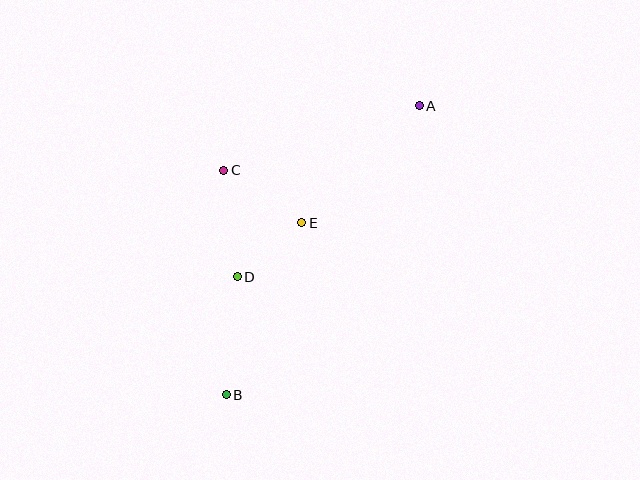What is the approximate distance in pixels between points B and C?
The distance between B and C is approximately 225 pixels.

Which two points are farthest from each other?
Points A and B are farthest from each other.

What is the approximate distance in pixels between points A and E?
The distance between A and E is approximately 166 pixels.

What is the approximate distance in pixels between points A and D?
The distance between A and D is approximately 250 pixels.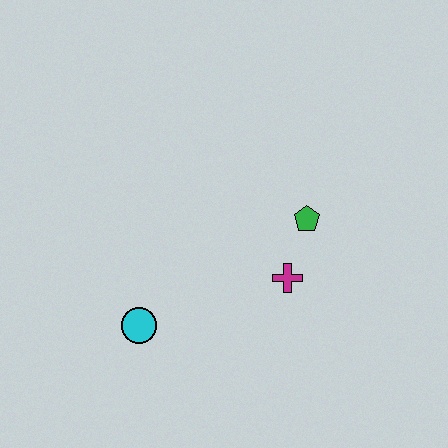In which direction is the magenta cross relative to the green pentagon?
The magenta cross is below the green pentagon.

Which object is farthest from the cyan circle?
The green pentagon is farthest from the cyan circle.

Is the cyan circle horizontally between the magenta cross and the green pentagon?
No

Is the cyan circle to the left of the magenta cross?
Yes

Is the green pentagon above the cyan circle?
Yes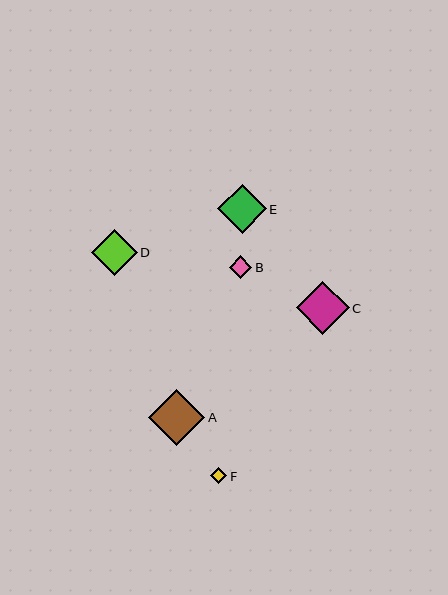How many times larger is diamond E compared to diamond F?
Diamond E is approximately 3.1 times the size of diamond F.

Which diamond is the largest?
Diamond A is the largest with a size of approximately 56 pixels.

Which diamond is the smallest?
Diamond F is the smallest with a size of approximately 16 pixels.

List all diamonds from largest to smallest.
From largest to smallest: A, C, E, D, B, F.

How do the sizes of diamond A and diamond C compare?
Diamond A and diamond C are approximately the same size.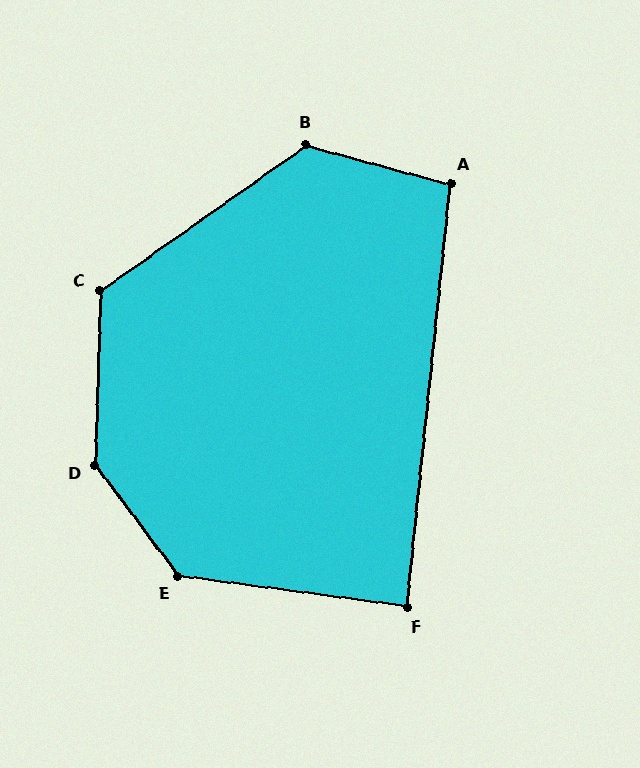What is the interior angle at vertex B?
Approximately 130 degrees (obtuse).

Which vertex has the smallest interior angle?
F, at approximately 88 degrees.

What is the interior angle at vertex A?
Approximately 99 degrees (obtuse).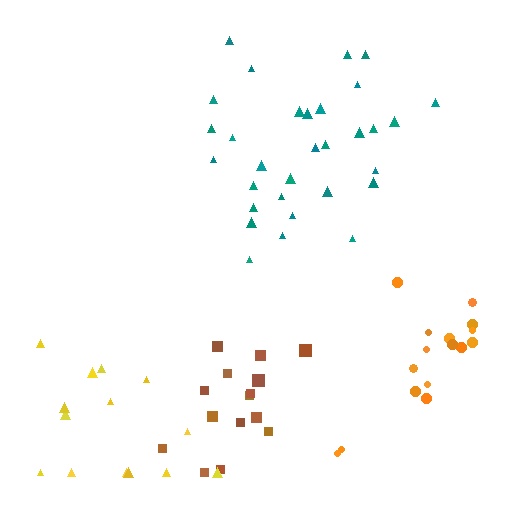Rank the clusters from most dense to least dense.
teal, brown, yellow, orange.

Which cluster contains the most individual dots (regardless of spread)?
Teal (31).